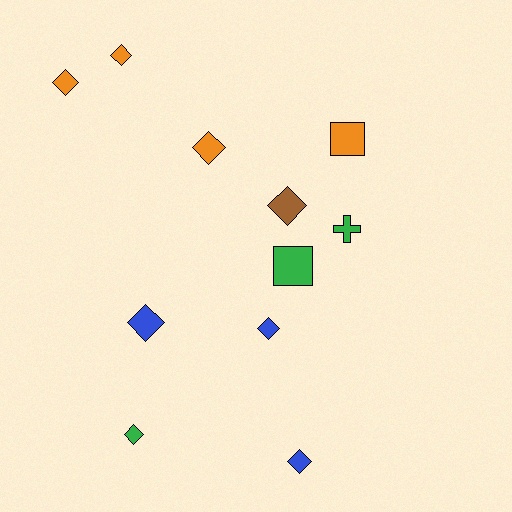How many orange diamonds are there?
There are 3 orange diamonds.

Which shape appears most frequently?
Diamond, with 8 objects.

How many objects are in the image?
There are 11 objects.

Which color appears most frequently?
Orange, with 4 objects.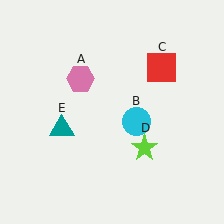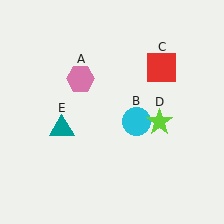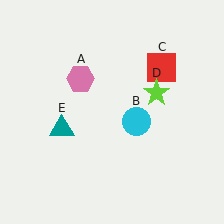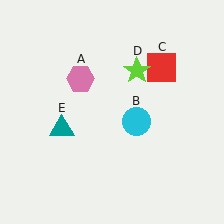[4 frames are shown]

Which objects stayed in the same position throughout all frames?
Pink hexagon (object A) and cyan circle (object B) and red square (object C) and teal triangle (object E) remained stationary.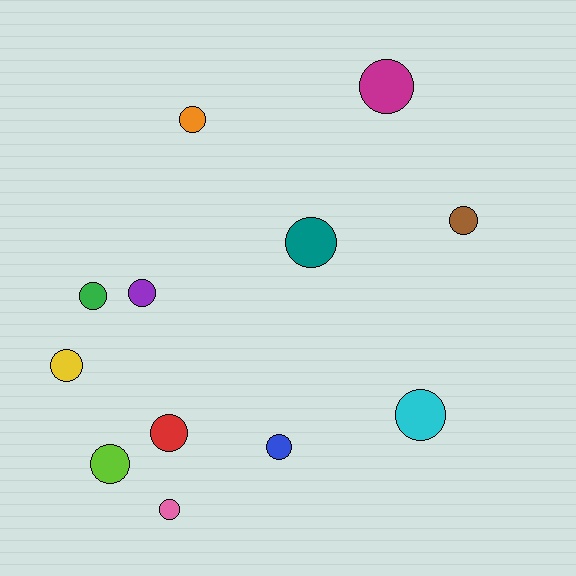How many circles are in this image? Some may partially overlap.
There are 12 circles.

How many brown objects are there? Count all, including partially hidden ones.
There is 1 brown object.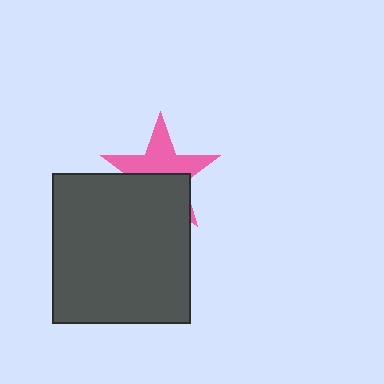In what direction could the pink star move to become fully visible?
The pink star could move up. That would shift it out from behind the dark gray rectangle entirely.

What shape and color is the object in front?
The object in front is a dark gray rectangle.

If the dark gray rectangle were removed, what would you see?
You would see the complete pink star.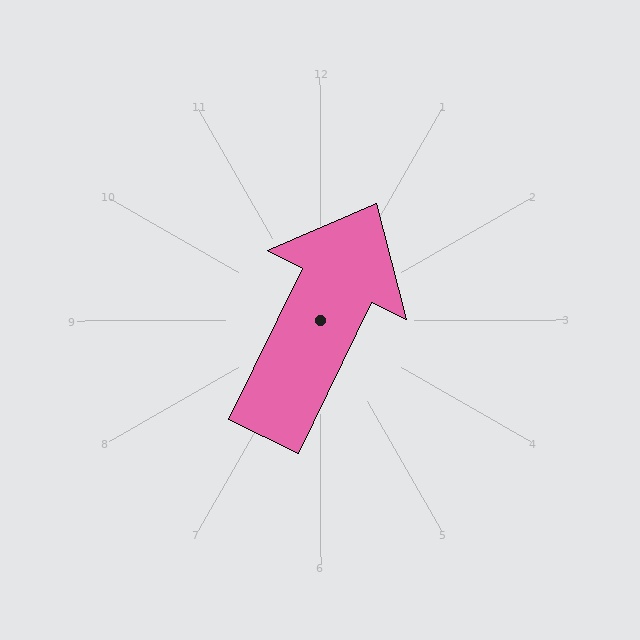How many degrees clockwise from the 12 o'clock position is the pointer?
Approximately 26 degrees.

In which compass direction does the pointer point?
Northeast.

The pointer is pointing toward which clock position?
Roughly 1 o'clock.